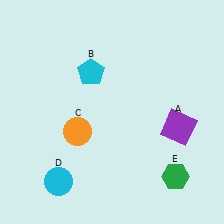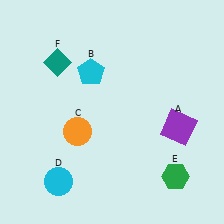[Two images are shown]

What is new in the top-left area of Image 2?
A teal diamond (F) was added in the top-left area of Image 2.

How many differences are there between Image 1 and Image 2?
There is 1 difference between the two images.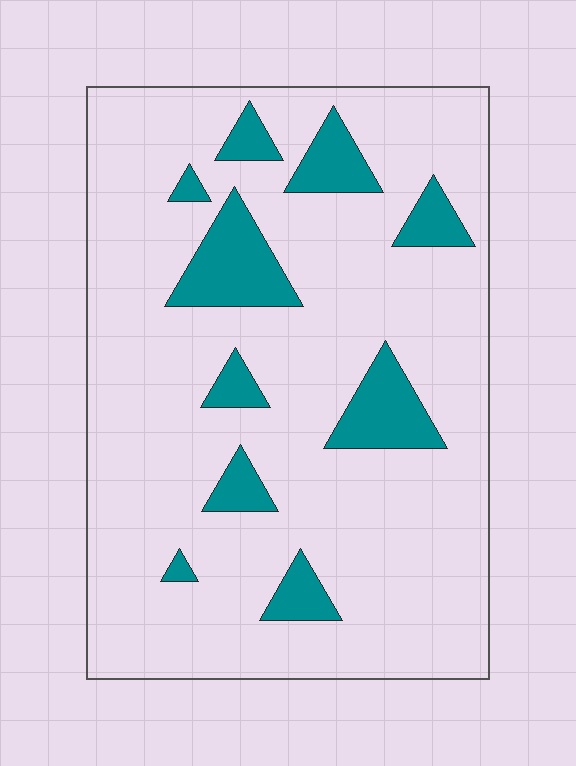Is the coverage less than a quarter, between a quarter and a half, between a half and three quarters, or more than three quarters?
Less than a quarter.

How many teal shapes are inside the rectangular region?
10.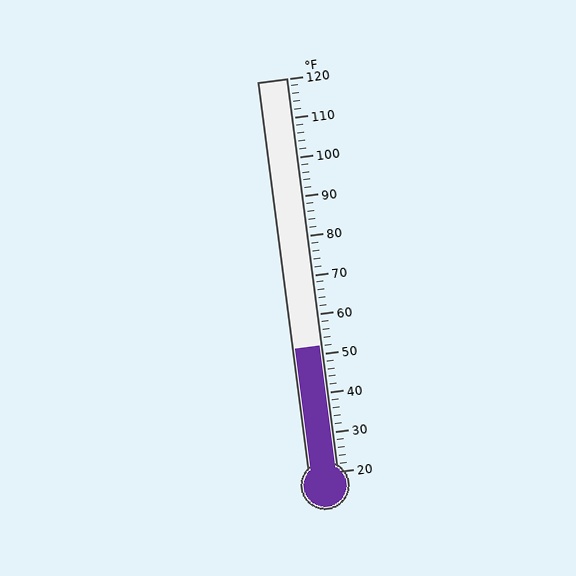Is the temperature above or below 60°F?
The temperature is below 60°F.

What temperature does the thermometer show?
The thermometer shows approximately 52°F.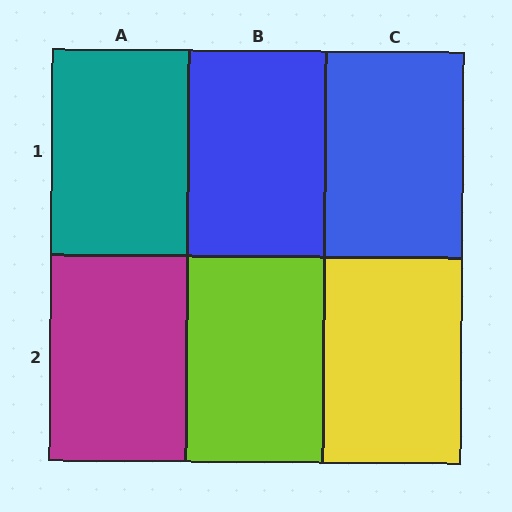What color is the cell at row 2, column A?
Magenta.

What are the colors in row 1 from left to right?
Teal, blue, blue.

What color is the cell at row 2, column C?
Yellow.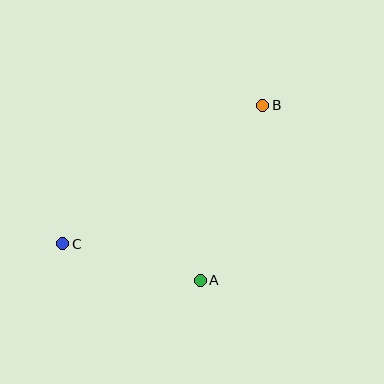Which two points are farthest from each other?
Points B and C are farthest from each other.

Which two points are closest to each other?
Points A and C are closest to each other.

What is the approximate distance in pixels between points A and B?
The distance between A and B is approximately 186 pixels.